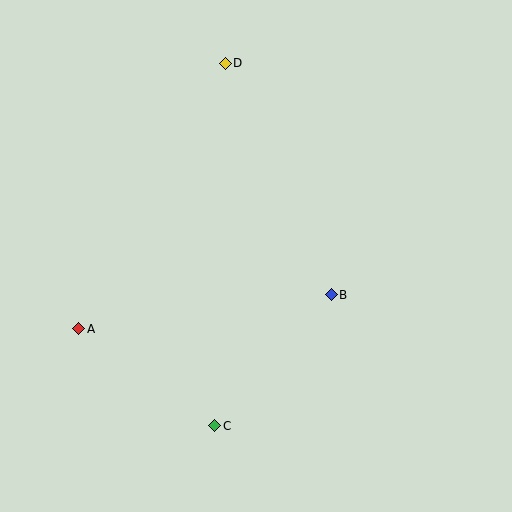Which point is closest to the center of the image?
Point B at (331, 295) is closest to the center.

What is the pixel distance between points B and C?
The distance between B and C is 175 pixels.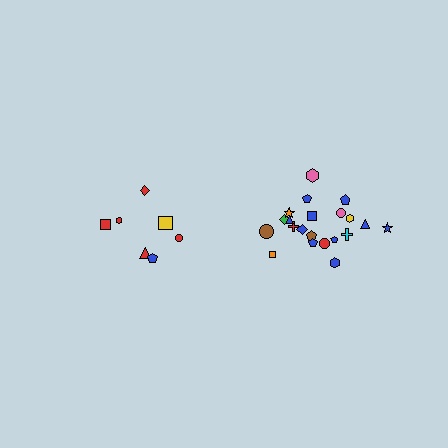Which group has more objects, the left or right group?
The right group.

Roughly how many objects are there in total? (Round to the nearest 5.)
Roughly 30 objects in total.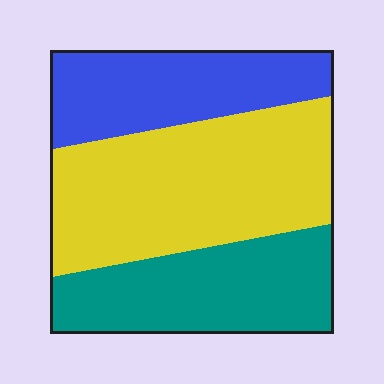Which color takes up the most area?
Yellow, at roughly 45%.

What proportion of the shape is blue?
Blue takes up about one quarter (1/4) of the shape.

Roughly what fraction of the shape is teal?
Teal takes up between a sixth and a third of the shape.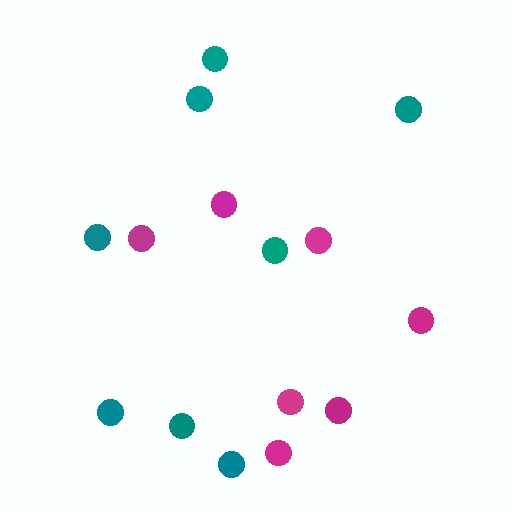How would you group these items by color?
There are 2 groups: one group of teal circles (8) and one group of magenta circles (7).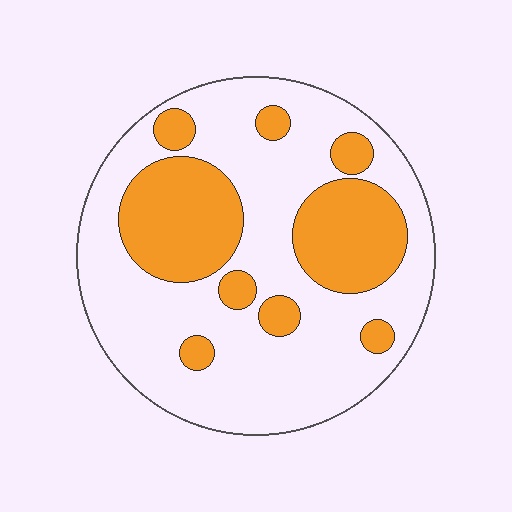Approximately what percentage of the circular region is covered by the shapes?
Approximately 30%.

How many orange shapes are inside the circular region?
9.